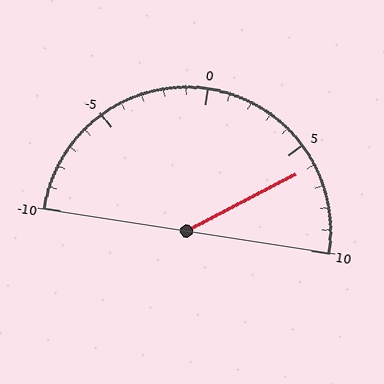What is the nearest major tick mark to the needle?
The nearest major tick mark is 5.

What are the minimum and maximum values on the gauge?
The gauge ranges from -10 to 10.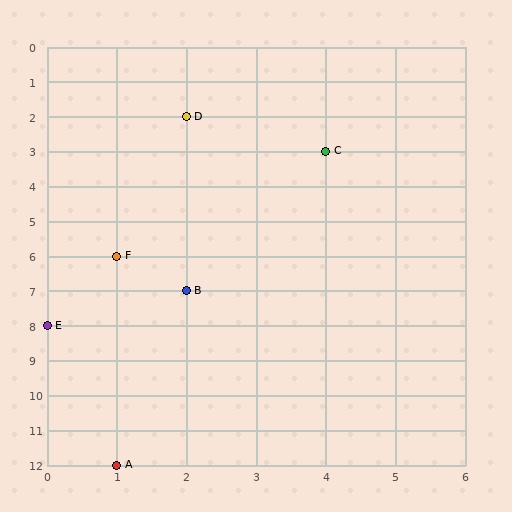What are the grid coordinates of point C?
Point C is at grid coordinates (4, 3).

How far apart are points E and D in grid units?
Points E and D are 2 columns and 6 rows apart (about 6.3 grid units diagonally).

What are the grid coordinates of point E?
Point E is at grid coordinates (0, 8).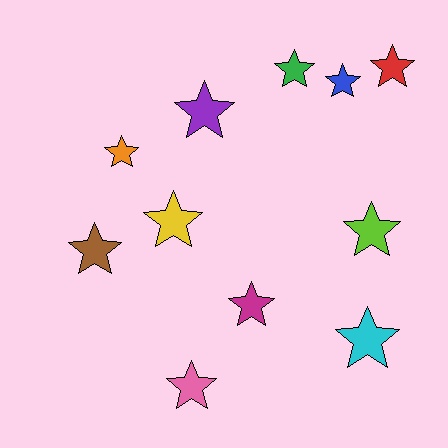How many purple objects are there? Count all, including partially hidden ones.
There is 1 purple object.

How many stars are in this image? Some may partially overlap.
There are 11 stars.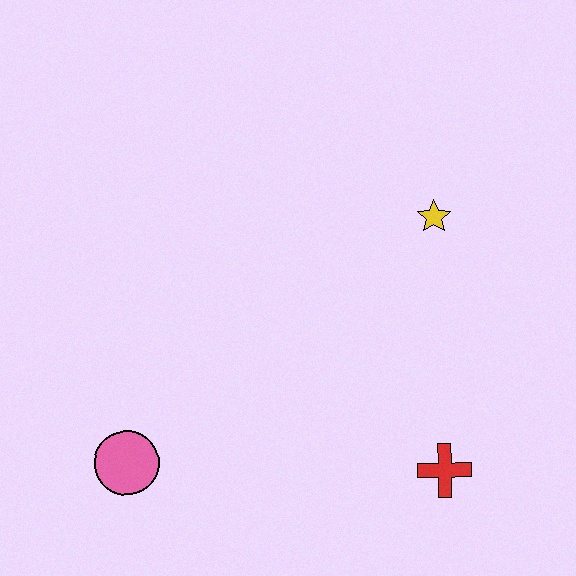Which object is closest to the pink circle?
The red cross is closest to the pink circle.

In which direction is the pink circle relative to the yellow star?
The pink circle is to the left of the yellow star.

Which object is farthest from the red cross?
The pink circle is farthest from the red cross.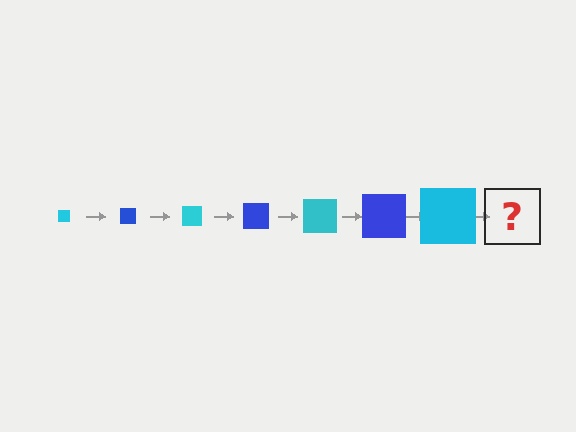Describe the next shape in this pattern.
It should be a blue square, larger than the previous one.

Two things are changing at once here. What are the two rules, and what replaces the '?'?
The two rules are that the square grows larger each step and the color cycles through cyan and blue. The '?' should be a blue square, larger than the previous one.